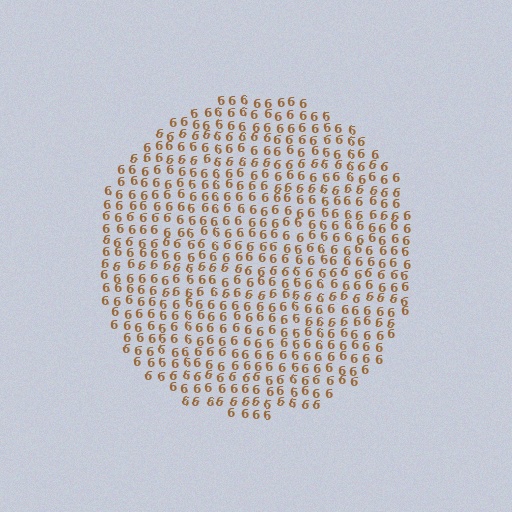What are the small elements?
The small elements are digit 6's.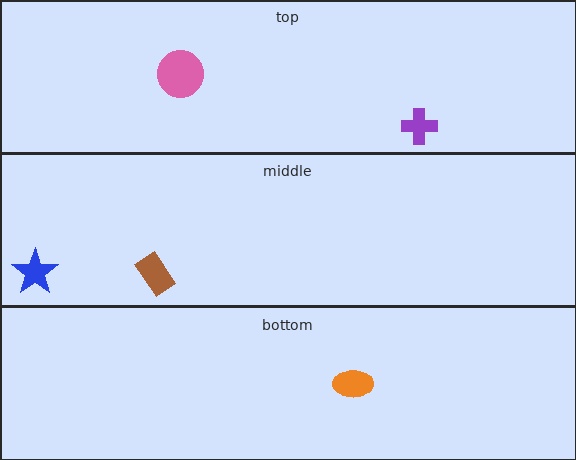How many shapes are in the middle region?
2.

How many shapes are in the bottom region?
1.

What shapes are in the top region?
The purple cross, the pink circle.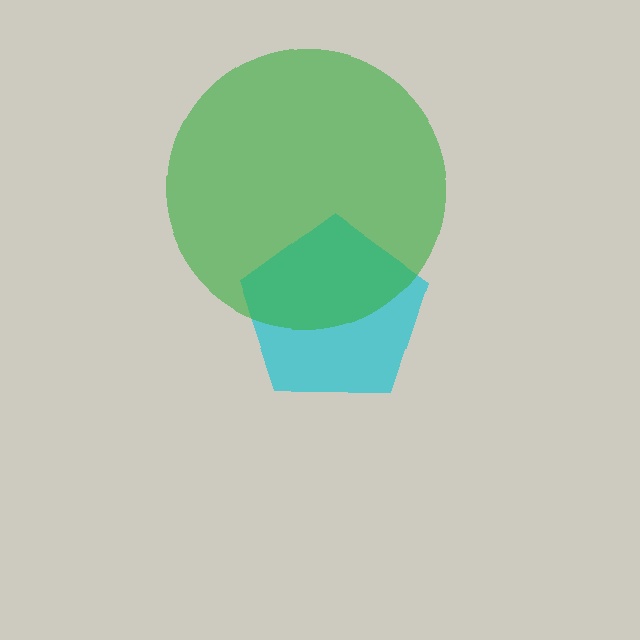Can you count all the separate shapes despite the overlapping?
Yes, there are 2 separate shapes.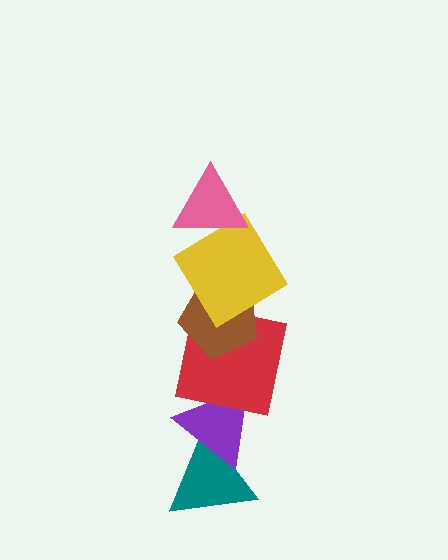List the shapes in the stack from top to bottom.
From top to bottom: the pink triangle, the yellow diamond, the brown pentagon, the red square, the purple triangle, the teal triangle.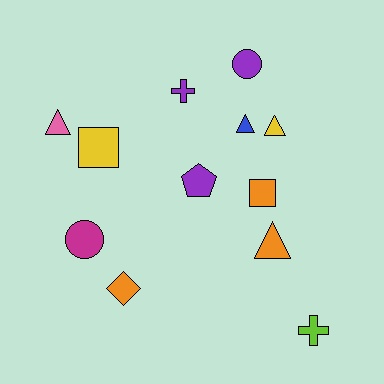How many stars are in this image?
There are no stars.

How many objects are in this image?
There are 12 objects.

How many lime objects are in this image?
There is 1 lime object.